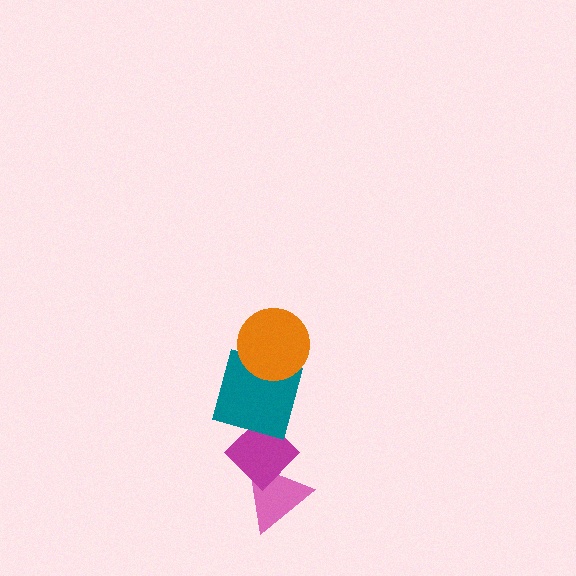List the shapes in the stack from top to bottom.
From top to bottom: the orange circle, the teal square, the magenta diamond, the pink triangle.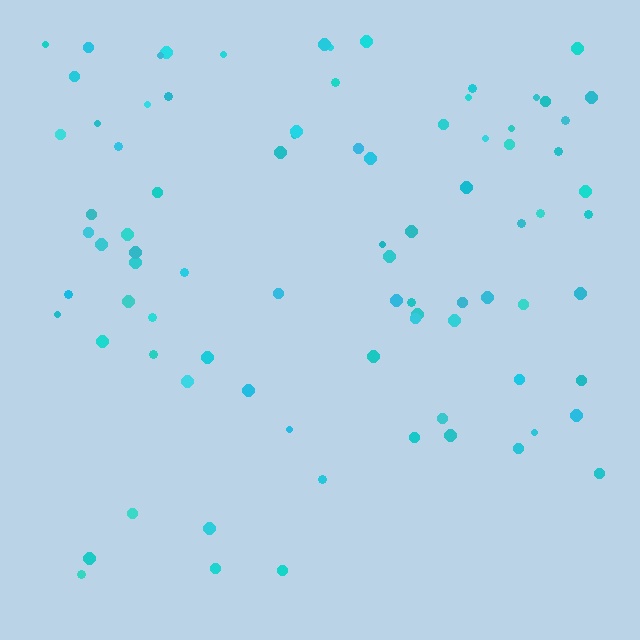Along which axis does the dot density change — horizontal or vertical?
Vertical.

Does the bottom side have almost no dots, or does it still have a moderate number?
Still a moderate number, just noticeably fewer than the top.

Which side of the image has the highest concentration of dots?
The top.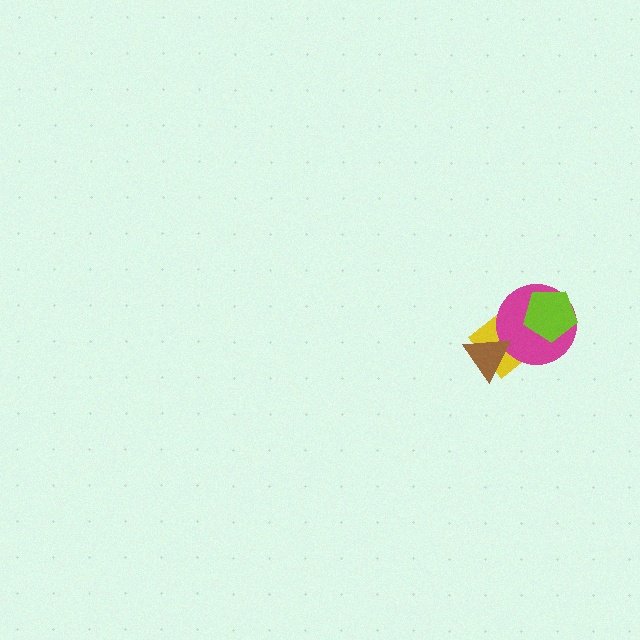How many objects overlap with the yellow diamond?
3 objects overlap with the yellow diamond.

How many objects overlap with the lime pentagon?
2 objects overlap with the lime pentagon.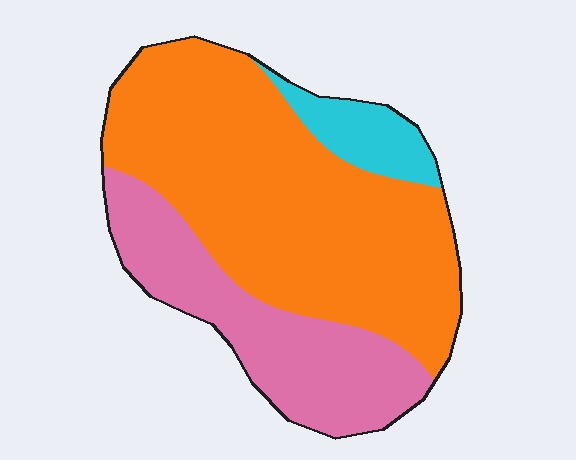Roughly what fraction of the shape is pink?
Pink takes up between a quarter and a half of the shape.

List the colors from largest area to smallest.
From largest to smallest: orange, pink, cyan.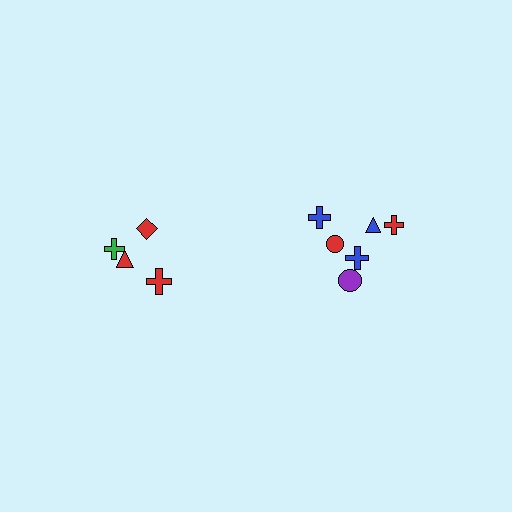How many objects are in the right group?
There are 6 objects.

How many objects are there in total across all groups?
There are 10 objects.